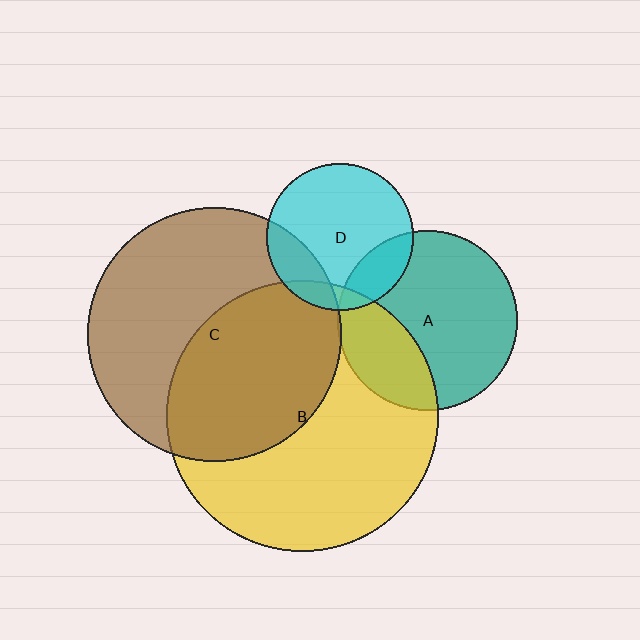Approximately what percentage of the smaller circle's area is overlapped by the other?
Approximately 30%.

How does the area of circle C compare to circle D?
Approximately 3.0 times.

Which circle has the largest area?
Circle B (yellow).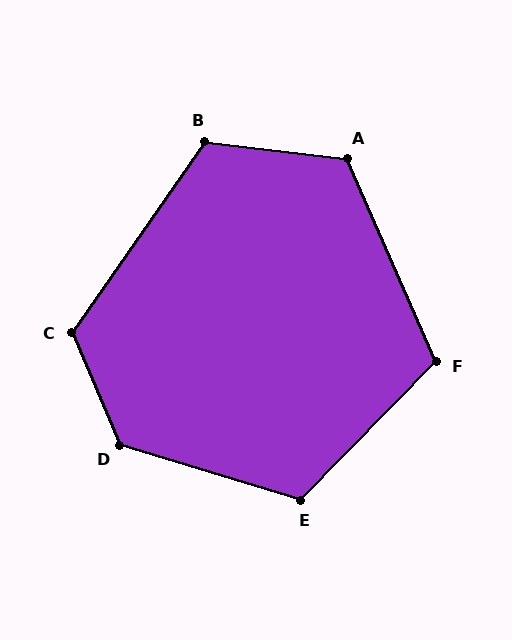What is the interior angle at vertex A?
Approximately 120 degrees (obtuse).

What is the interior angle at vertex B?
Approximately 118 degrees (obtuse).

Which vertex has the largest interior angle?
D, at approximately 130 degrees.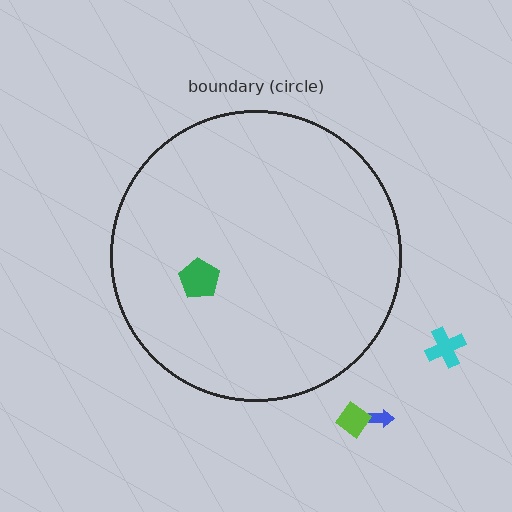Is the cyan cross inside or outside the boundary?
Outside.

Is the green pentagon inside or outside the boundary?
Inside.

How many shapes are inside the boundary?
1 inside, 3 outside.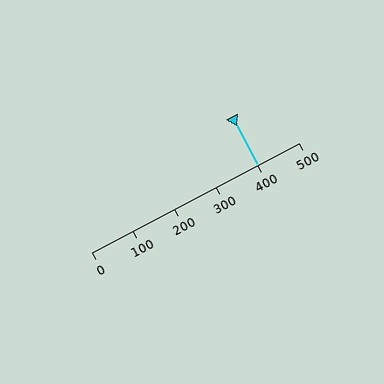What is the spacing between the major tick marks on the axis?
The major ticks are spaced 100 apart.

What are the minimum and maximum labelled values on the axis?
The axis runs from 0 to 500.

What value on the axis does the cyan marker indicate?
The marker indicates approximately 400.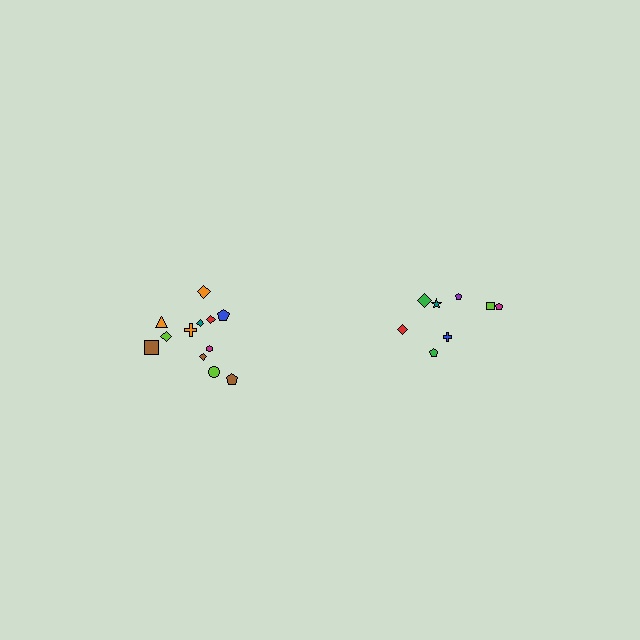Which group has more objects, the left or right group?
The left group.